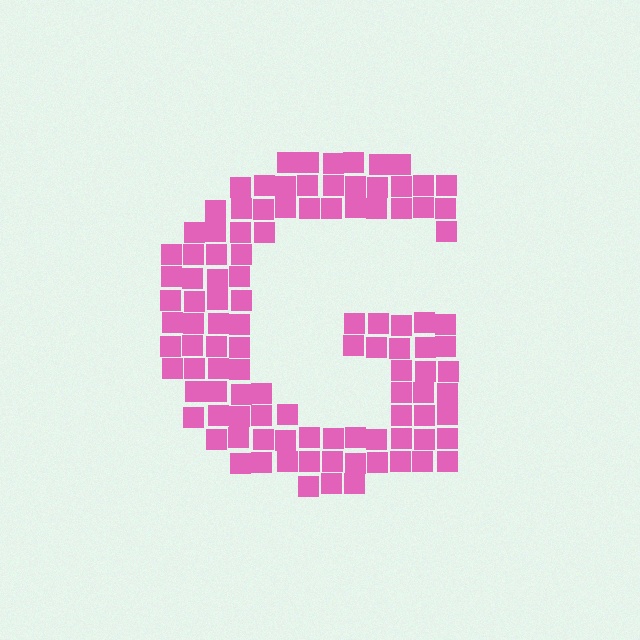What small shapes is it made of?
It is made of small squares.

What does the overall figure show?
The overall figure shows the letter G.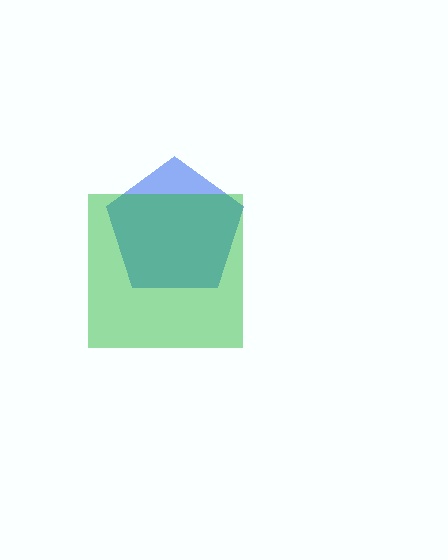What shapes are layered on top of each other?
The layered shapes are: a blue pentagon, a green square.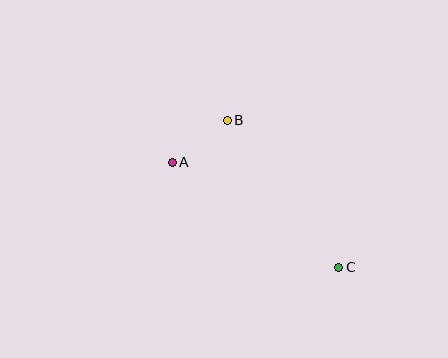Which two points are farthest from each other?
Points A and C are farthest from each other.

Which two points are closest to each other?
Points A and B are closest to each other.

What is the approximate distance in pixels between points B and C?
The distance between B and C is approximately 184 pixels.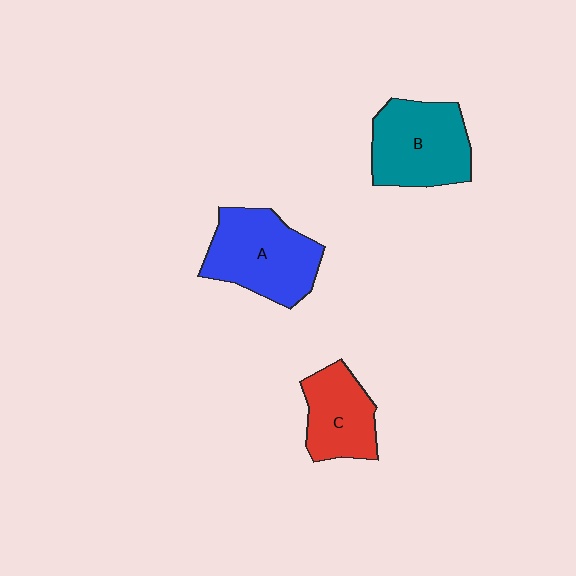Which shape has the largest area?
Shape A (blue).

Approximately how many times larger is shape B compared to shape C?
Approximately 1.3 times.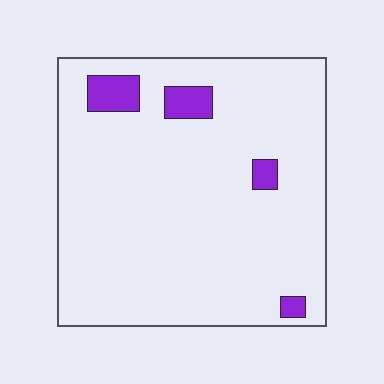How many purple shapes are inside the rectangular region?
4.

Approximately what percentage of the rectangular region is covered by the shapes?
Approximately 5%.